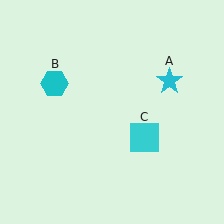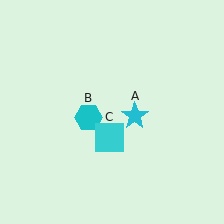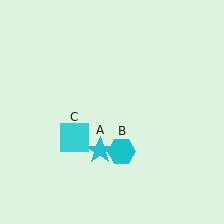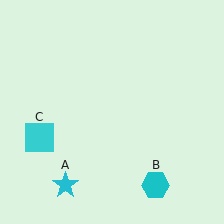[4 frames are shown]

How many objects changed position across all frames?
3 objects changed position: cyan star (object A), cyan hexagon (object B), cyan square (object C).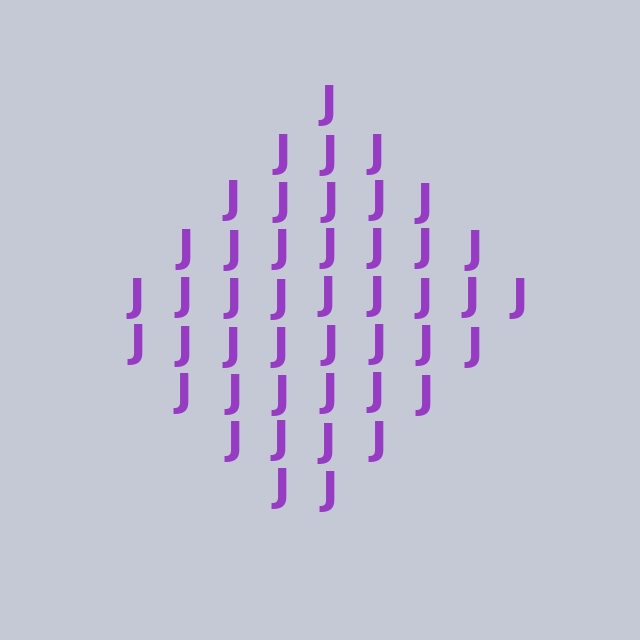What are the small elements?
The small elements are letter J's.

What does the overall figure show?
The overall figure shows a diamond.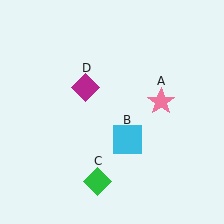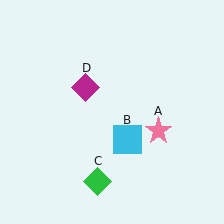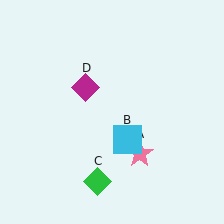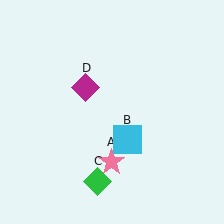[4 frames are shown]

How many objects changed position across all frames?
1 object changed position: pink star (object A).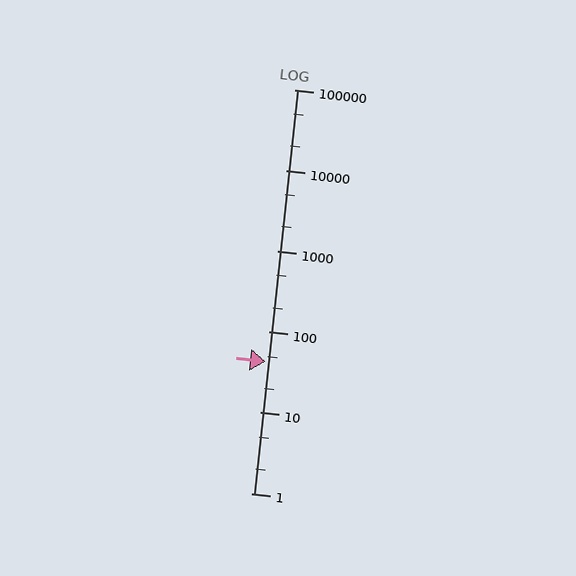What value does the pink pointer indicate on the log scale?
The pointer indicates approximately 43.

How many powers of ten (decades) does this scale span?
The scale spans 5 decades, from 1 to 100000.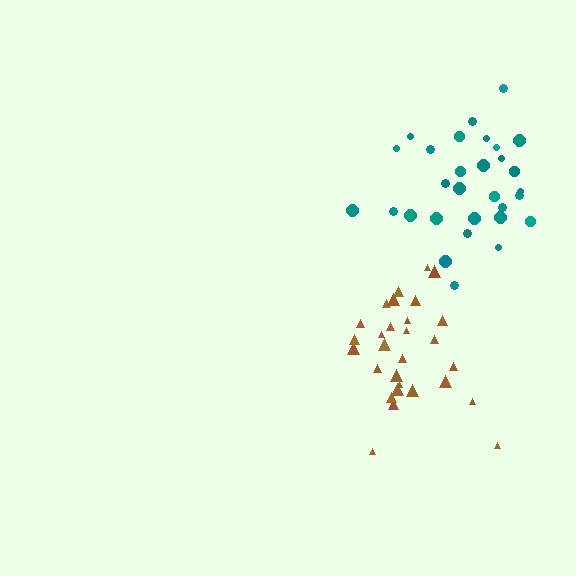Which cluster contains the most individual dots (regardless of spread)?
Teal (30).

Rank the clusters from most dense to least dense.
teal, brown.